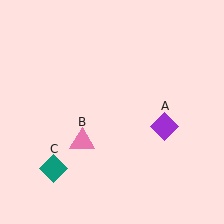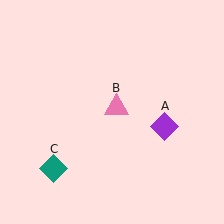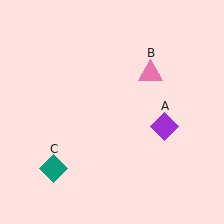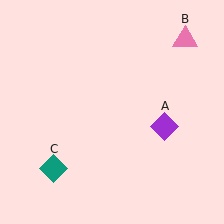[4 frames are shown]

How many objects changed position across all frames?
1 object changed position: pink triangle (object B).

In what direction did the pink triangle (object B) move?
The pink triangle (object B) moved up and to the right.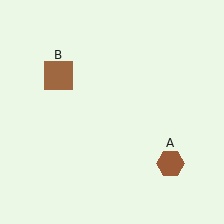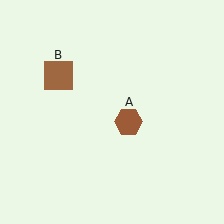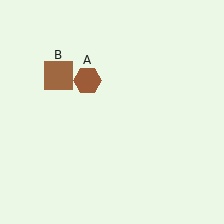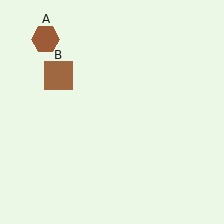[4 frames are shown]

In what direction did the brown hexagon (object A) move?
The brown hexagon (object A) moved up and to the left.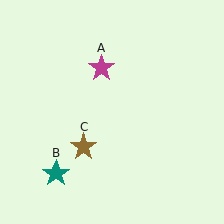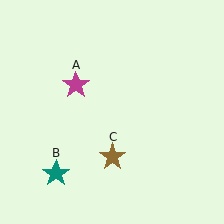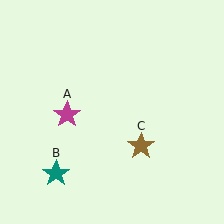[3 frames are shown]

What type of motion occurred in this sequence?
The magenta star (object A), brown star (object C) rotated counterclockwise around the center of the scene.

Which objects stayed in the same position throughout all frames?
Teal star (object B) remained stationary.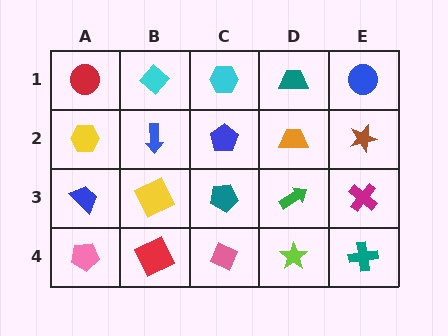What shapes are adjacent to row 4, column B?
A yellow square (row 3, column B), a pink pentagon (row 4, column A), a pink diamond (row 4, column C).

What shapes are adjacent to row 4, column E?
A magenta cross (row 3, column E), a lime star (row 4, column D).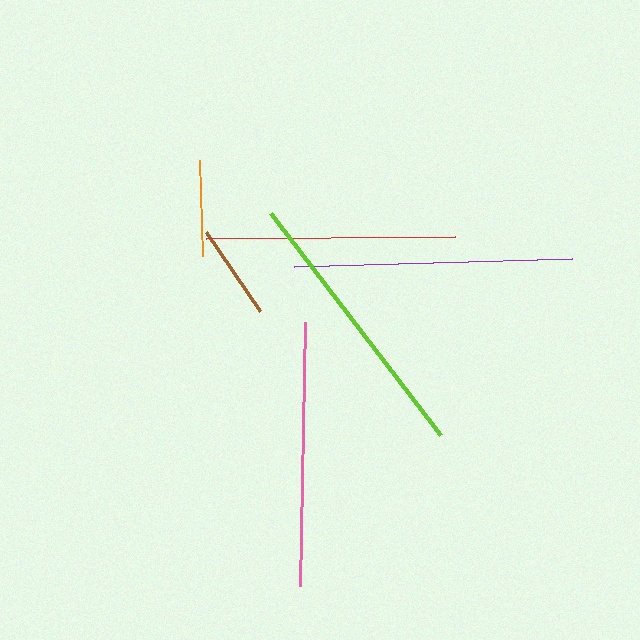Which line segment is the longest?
The lime line is the longest at approximately 279 pixels.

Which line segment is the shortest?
The brown line is the shortest at approximately 95 pixels.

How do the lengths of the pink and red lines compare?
The pink and red lines are approximately the same length.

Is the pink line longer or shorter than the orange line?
The pink line is longer than the orange line.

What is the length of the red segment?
The red segment is approximately 249 pixels long.